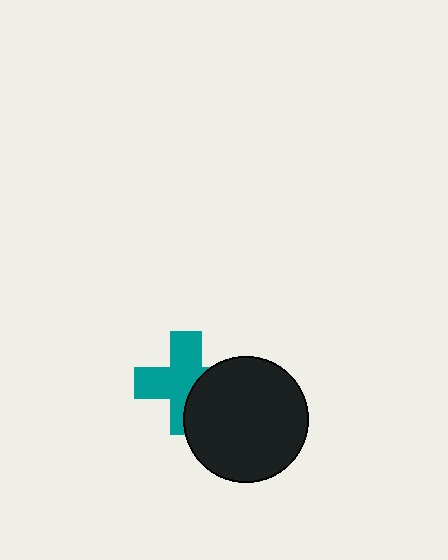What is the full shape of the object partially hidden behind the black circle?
The partially hidden object is a teal cross.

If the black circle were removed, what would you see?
You would see the complete teal cross.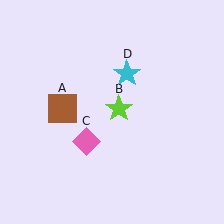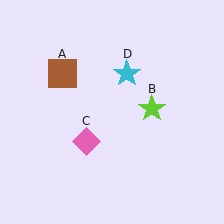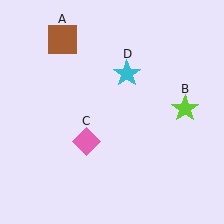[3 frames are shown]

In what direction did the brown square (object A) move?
The brown square (object A) moved up.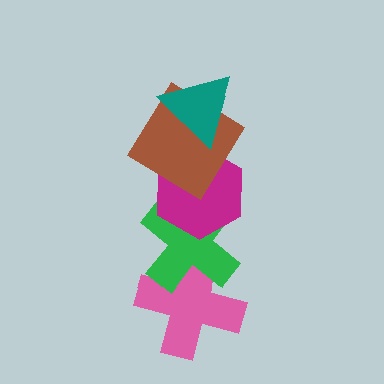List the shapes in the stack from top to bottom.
From top to bottom: the teal triangle, the brown diamond, the magenta hexagon, the green cross, the pink cross.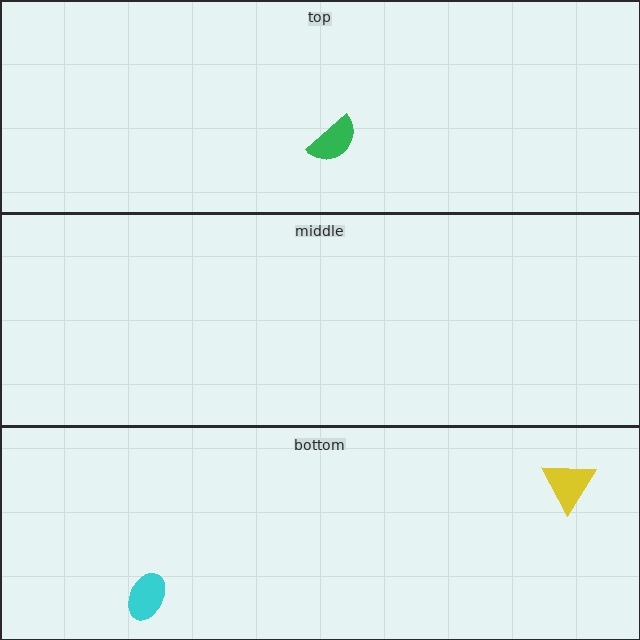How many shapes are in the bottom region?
2.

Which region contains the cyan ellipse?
The bottom region.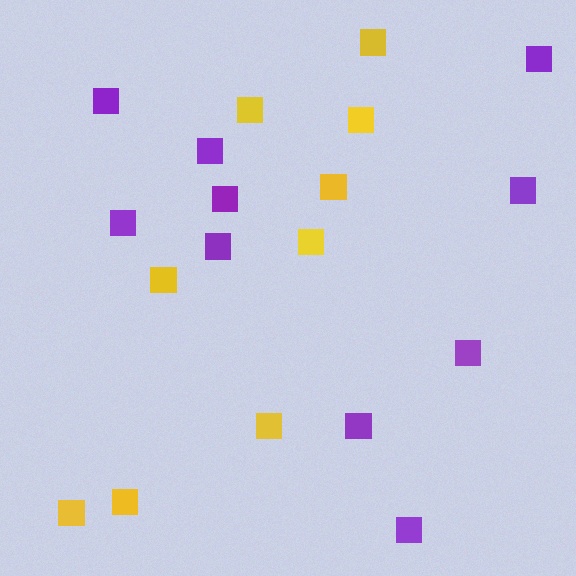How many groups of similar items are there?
There are 2 groups: one group of yellow squares (9) and one group of purple squares (10).